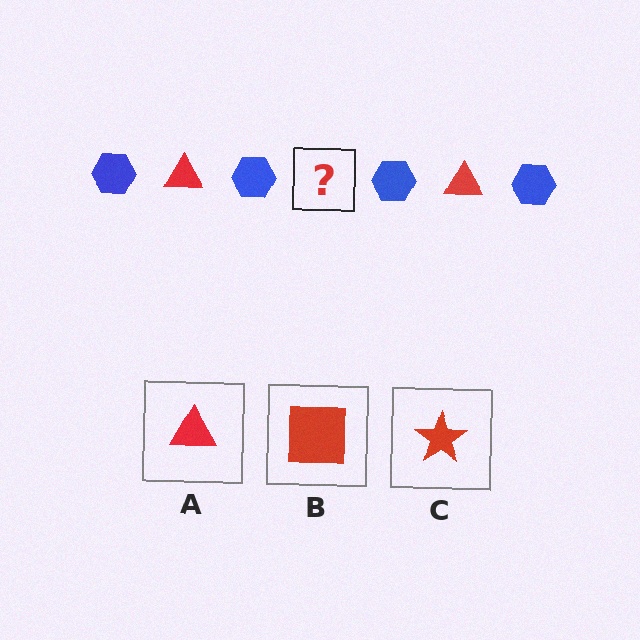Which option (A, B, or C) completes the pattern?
A.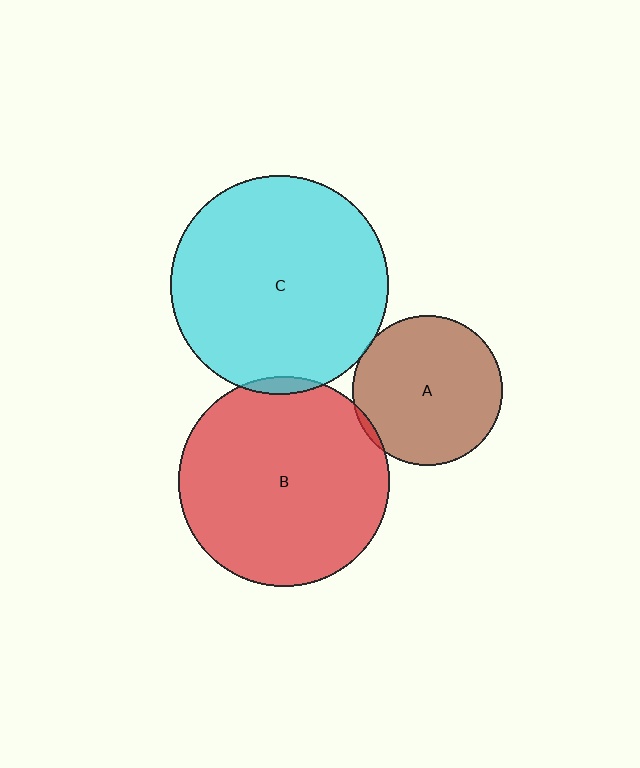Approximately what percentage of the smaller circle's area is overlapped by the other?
Approximately 5%.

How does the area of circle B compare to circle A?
Approximately 2.0 times.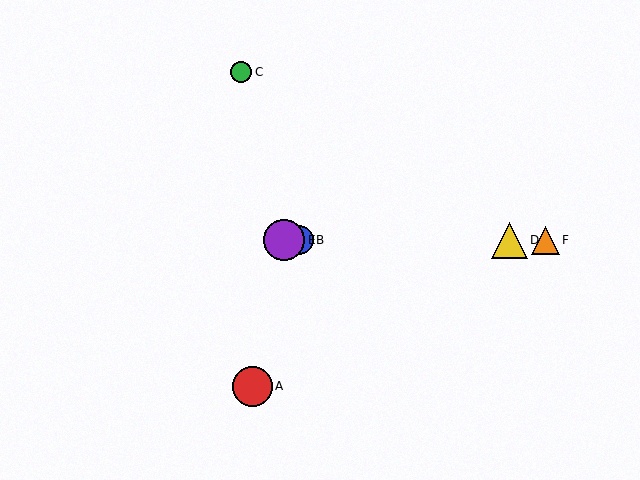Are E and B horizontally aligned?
Yes, both are at y≈240.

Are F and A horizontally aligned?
No, F is at y≈240 and A is at y≈386.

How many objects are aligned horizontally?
4 objects (B, D, E, F) are aligned horizontally.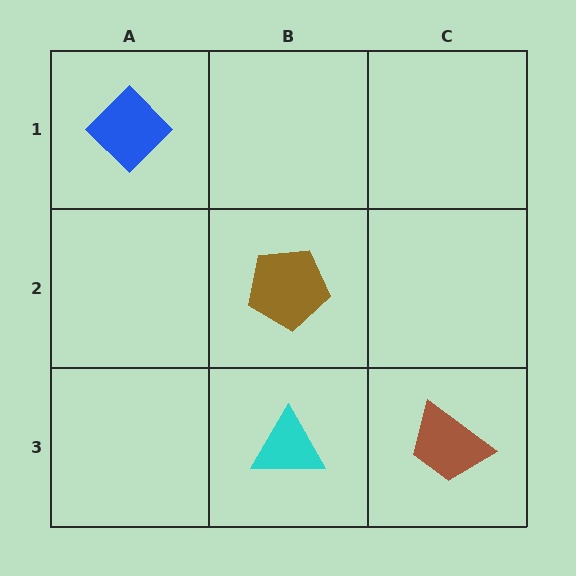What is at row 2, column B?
A brown pentagon.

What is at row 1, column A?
A blue diamond.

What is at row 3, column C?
A brown trapezoid.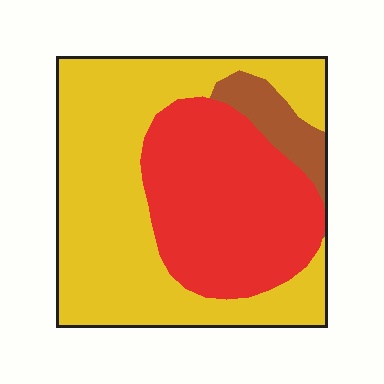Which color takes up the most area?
Yellow, at roughly 55%.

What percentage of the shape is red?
Red covers 37% of the shape.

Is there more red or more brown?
Red.